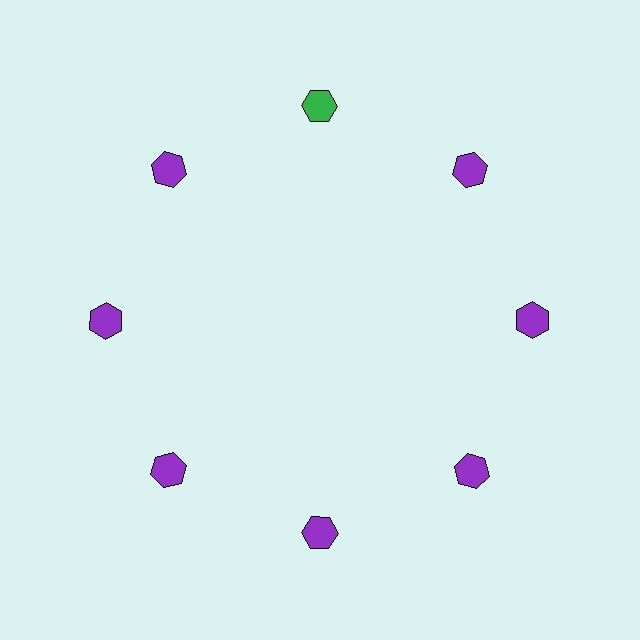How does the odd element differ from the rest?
It has a different color: green instead of purple.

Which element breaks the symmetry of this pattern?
The green hexagon at roughly the 12 o'clock position breaks the symmetry. All other shapes are purple hexagons.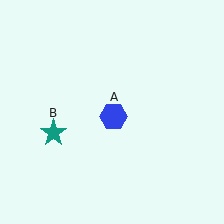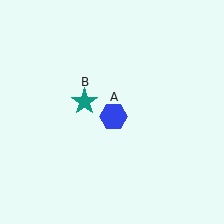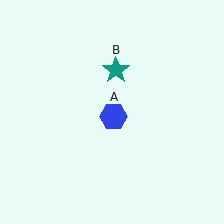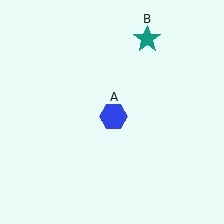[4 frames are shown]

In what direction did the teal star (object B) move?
The teal star (object B) moved up and to the right.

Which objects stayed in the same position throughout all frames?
Blue hexagon (object A) remained stationary.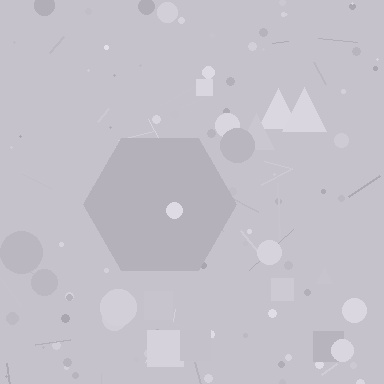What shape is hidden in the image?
A hexagon is hidden in the image.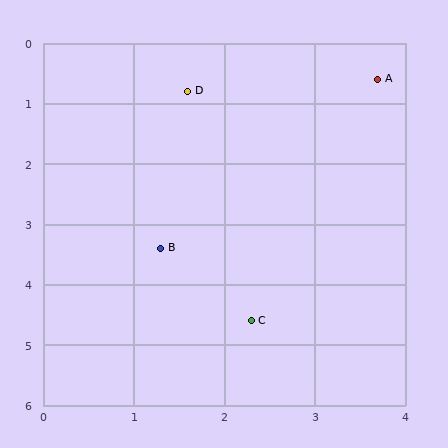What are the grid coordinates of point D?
Point D is at approximately (1.6, 0.8).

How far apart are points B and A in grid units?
Points B and A are about 3.7 grid units apart.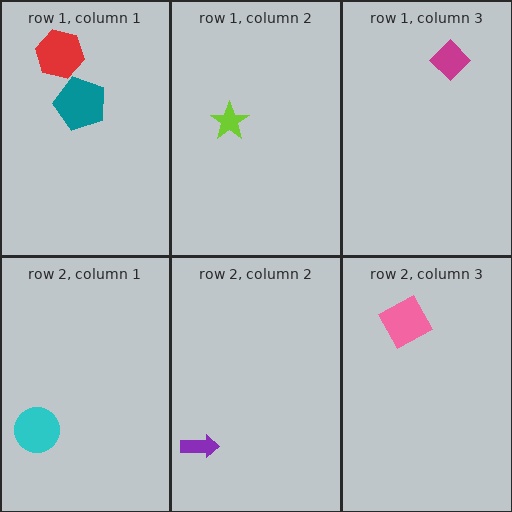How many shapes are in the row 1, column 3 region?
1.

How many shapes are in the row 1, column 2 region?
1.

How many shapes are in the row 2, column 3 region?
1.